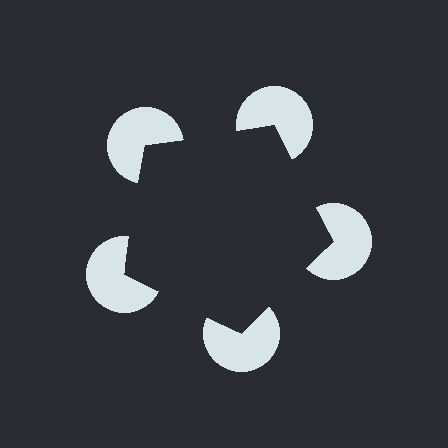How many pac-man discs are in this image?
There are 5 — one at each vertex of the illusory pentagon.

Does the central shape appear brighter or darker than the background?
It typically appears slightly darker than the background, even though no actual brightness change is drawn.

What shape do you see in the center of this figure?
An illusory pentagon — its edges are inferred from the aligned wedge cuts in the pac-man discs, not physically drawn.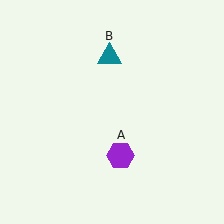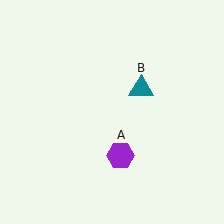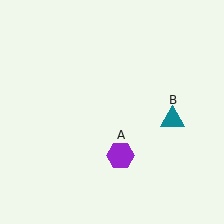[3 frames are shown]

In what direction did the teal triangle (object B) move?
The teal triangle (object B) moved down and to the right.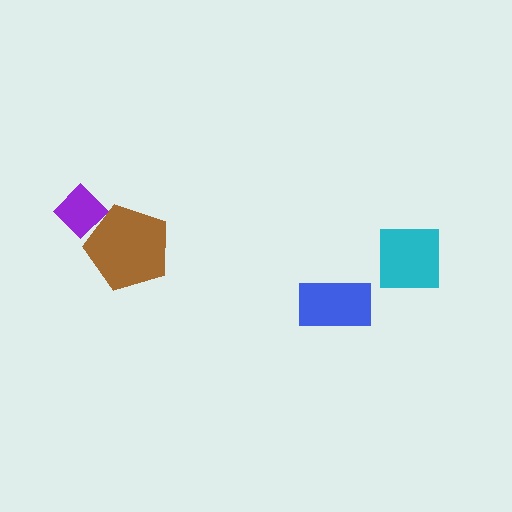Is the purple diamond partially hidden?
Yes, it is partially covered by another shape.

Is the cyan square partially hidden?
No, no other shape covers it.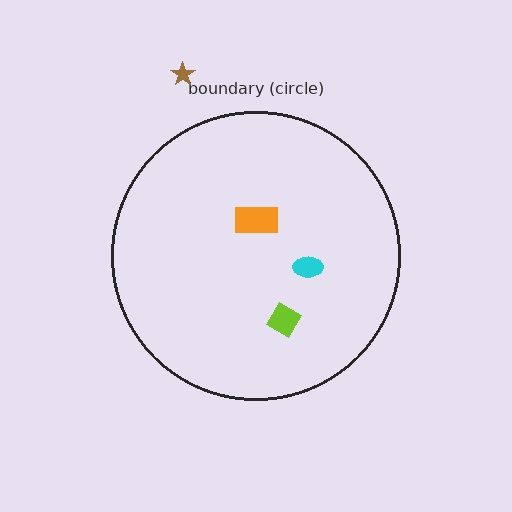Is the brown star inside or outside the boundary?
Outside.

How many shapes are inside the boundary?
3 inside, 1 outside.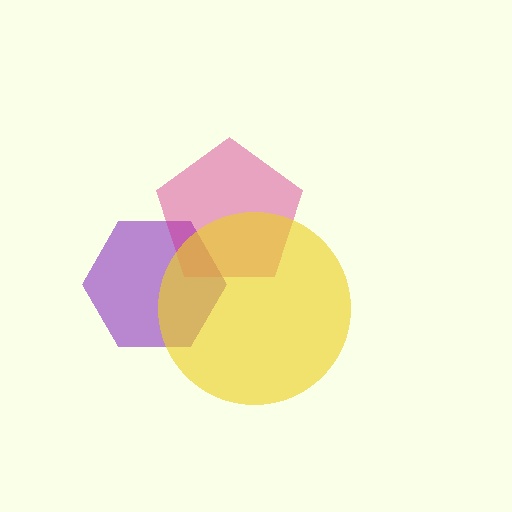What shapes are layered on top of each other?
The layered shapes are: a purple hexagon, a magenta pentagon, a yellow circle.